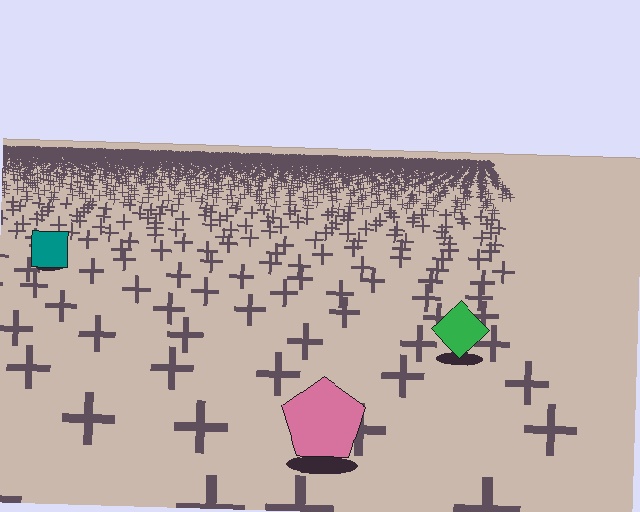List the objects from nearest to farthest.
From nearest to farthest: the pink pentagon, the green diamond, the teal square.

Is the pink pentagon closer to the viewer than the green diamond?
Yes. The pink pentagon is closer — you can tell from the texture gradient: the ground texture is coarser near it.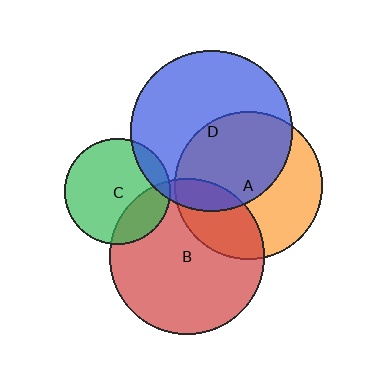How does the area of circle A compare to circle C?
Approximately 2.0 times.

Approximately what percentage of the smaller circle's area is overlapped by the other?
Approximately 25%.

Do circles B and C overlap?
Yes.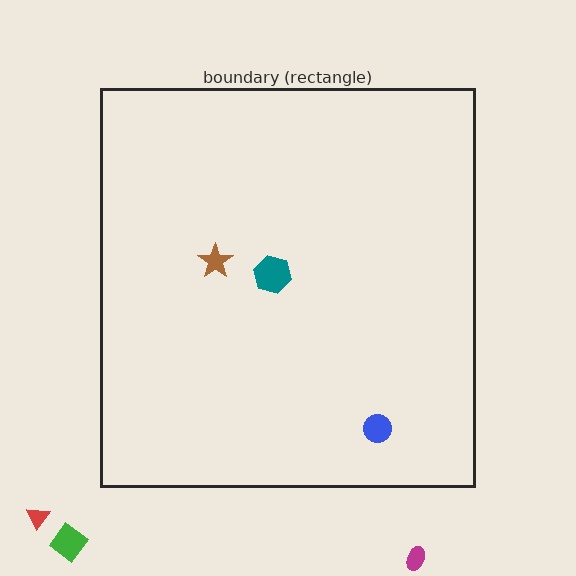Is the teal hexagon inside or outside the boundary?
Inside.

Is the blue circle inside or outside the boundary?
Inside.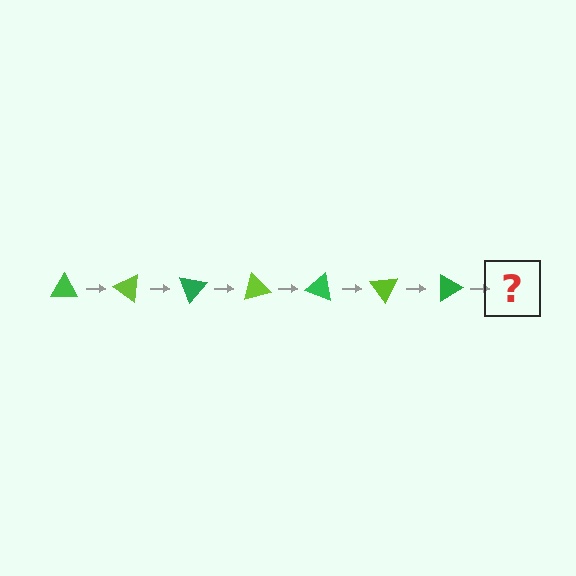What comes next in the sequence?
The next element should be a lime triangle, rotated 245 degrees from the start.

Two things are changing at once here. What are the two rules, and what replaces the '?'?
The two rules are that it rotates 35 degrees each step and the color cycles through green and lime. The '?' should be a lime triangle, rotated 245 degrees from the start.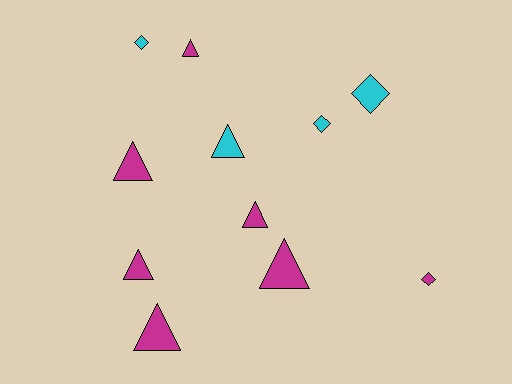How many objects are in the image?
There are 11 objects.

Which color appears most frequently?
Magenta, with 7 objects.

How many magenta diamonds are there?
There is 1 magenta diamond.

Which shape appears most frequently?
Triangle, with 7 objects.